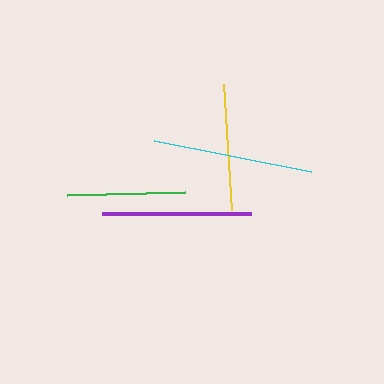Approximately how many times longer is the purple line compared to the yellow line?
The purple line is approximately 1.2 times the length of the yellow line.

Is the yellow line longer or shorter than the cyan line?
The cyan line is longer than the yellow line.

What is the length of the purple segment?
The purple segment is approximately 149 pixels long.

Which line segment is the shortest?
The green line is the shortest at approximately 118 pixels.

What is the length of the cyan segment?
The cyan segment is approximately 160 pixels long.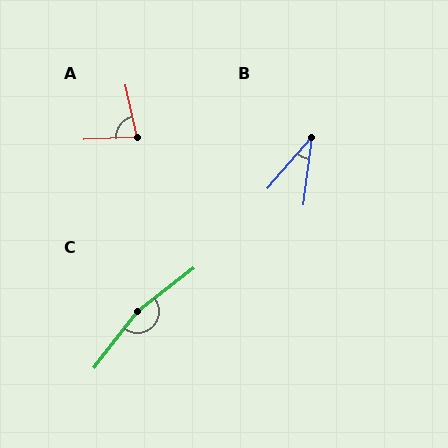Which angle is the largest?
C, at approximately 166 degrees.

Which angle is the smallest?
B, at approximately 34 degrees.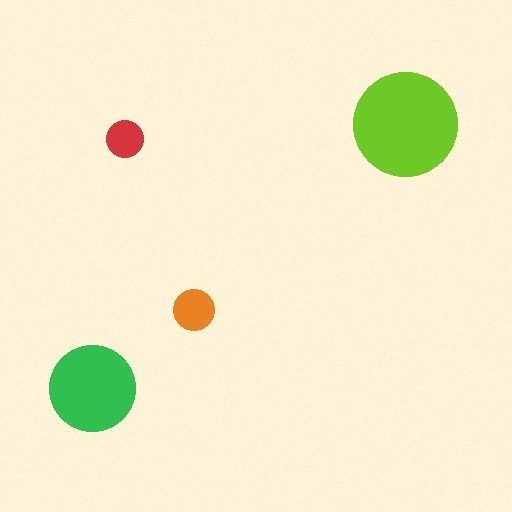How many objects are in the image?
There are 4 objects in the image.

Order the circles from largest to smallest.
the lime one, the green one, the orange one, the red one.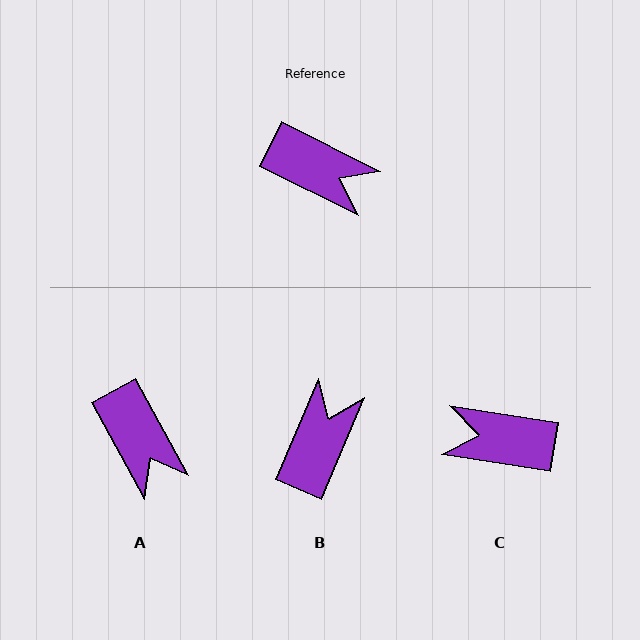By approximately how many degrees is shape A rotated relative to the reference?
Approximately 35 degrees clockwise.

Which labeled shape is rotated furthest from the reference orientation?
C, about 162 degrees away.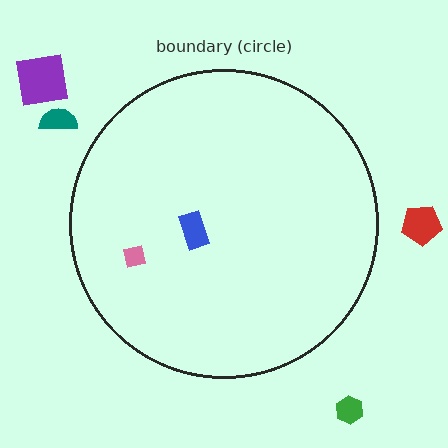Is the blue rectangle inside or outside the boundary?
Inside.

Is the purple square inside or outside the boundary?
Outside.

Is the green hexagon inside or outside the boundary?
Outside.